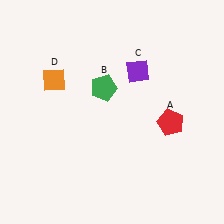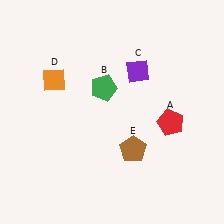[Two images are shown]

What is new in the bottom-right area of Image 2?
A brown pentagon (E) was added in the bottom-right area of Image 2.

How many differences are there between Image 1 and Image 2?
There is 1 difference between the two images.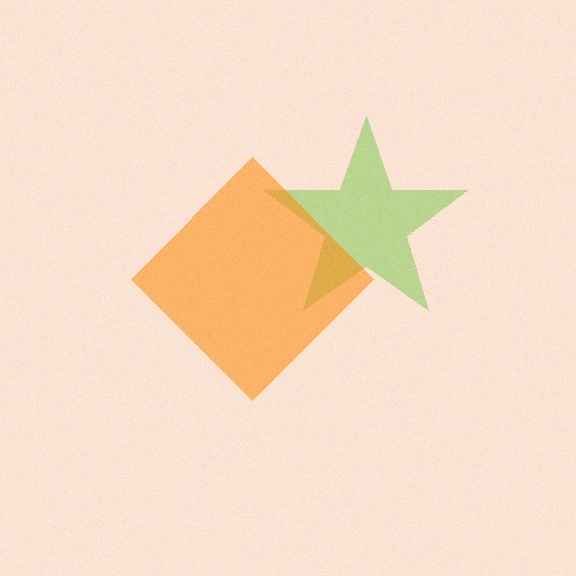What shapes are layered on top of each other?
The layered shapes are: a lime star, an orange diamond.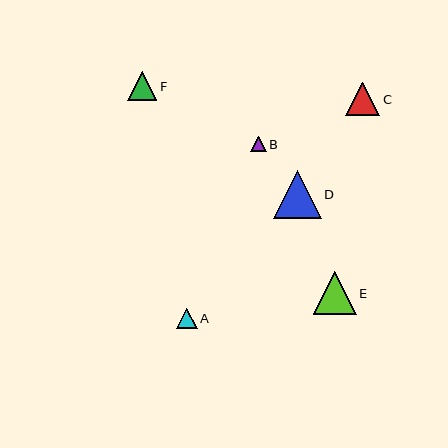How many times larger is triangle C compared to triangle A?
Triangle C is approximately 1.6 times the size of triangle A.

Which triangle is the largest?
Triangle D is the largest with a size of approximately 48 pixels.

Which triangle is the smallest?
Triangle B is the smallest with a size of approximately 15 pixels.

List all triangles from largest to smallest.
From largest to smallest: D, E, C, F, A, B.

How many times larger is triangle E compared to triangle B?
Triangle E is approximately 2.8 times the size of triangle B.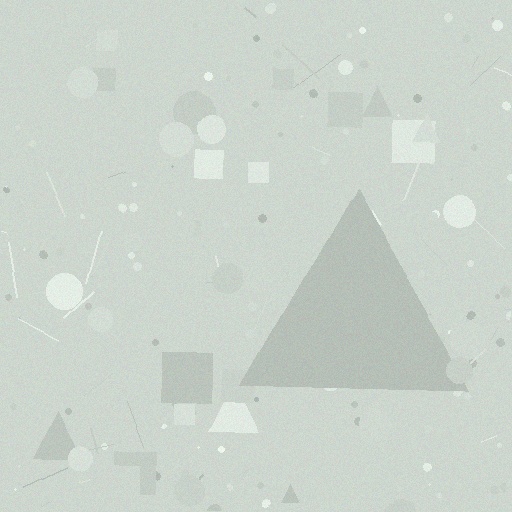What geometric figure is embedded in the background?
A triangle is embedded in the background.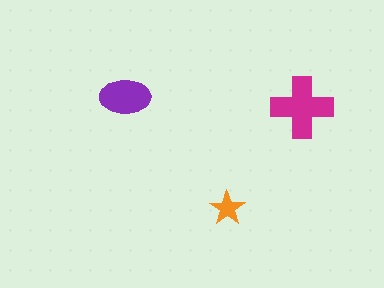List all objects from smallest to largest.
The orange star, the purple ellipse, the magenta cross.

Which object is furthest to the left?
The purple ellipse is leftmost.